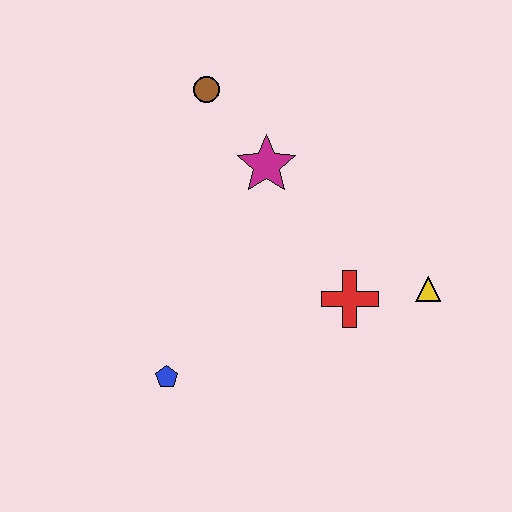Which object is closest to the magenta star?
The brown circle is closest to the magenta star.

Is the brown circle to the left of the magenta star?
Yes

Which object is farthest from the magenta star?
The blue pentagon is farthest from the magenta star.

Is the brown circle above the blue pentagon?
Yes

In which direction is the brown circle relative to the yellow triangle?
The brown circle is to the left of the yellow triangle.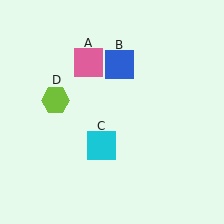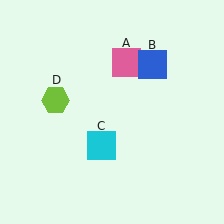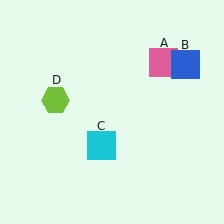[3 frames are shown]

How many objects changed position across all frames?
2 objects changed position: pink square (object A), blue square (object B).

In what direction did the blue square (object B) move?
The blue square (object B) moved right.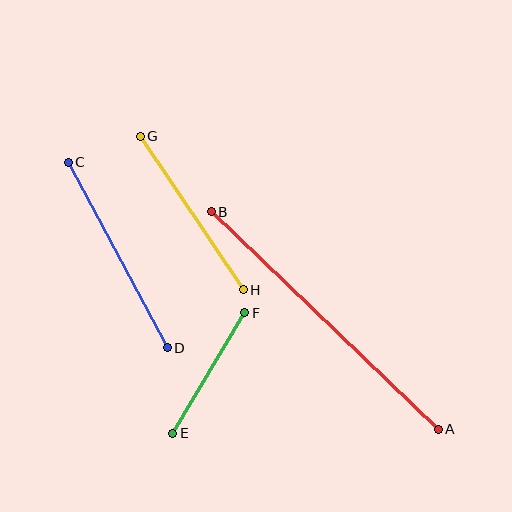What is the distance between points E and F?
The distance is approximately 140 pixels.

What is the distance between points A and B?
The distance is approximately 315 pixels.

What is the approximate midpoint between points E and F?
The midpoint is at approximately (209, 373) pixels.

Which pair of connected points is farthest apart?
Points A and B are farthest apart.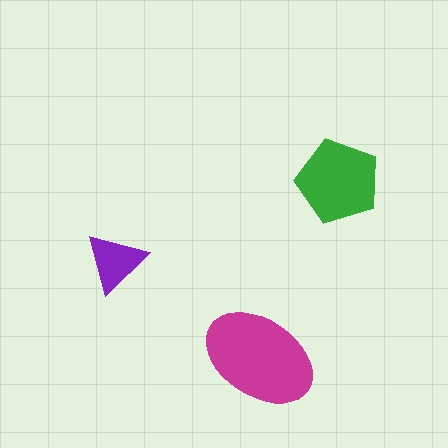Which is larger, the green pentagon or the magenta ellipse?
The magenta ellipse.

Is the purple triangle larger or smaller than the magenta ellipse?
Smaller.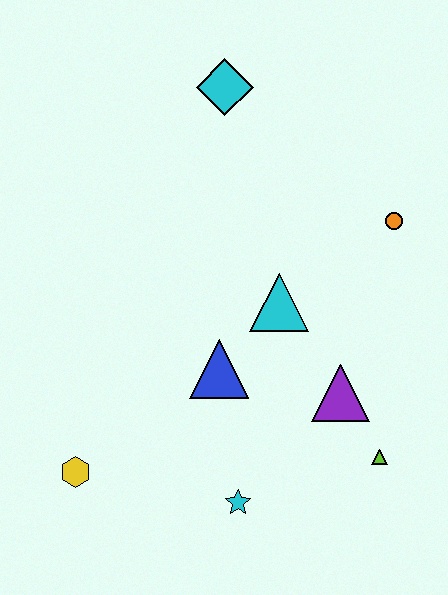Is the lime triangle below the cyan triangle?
Yes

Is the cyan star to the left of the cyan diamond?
No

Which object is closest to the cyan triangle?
The blue triangle is closest to the cyan triangle.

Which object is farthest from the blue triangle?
The cyan diamond is farthest from the blue triangle.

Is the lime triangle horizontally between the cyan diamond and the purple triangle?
No